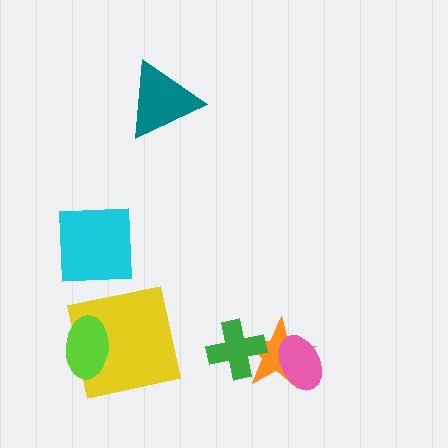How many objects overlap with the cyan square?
0 objects overlap with the cyan square.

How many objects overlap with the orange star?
2 objects overlap with the orange star.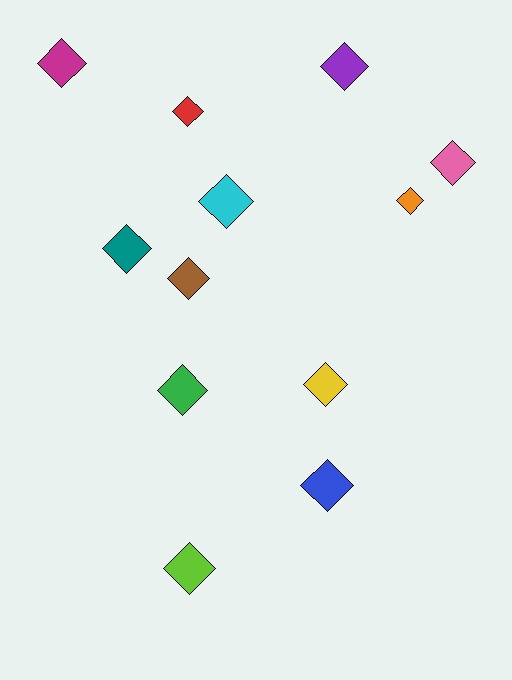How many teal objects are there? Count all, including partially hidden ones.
There is 1 teal object.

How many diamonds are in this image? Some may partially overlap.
There are 12 diamonds.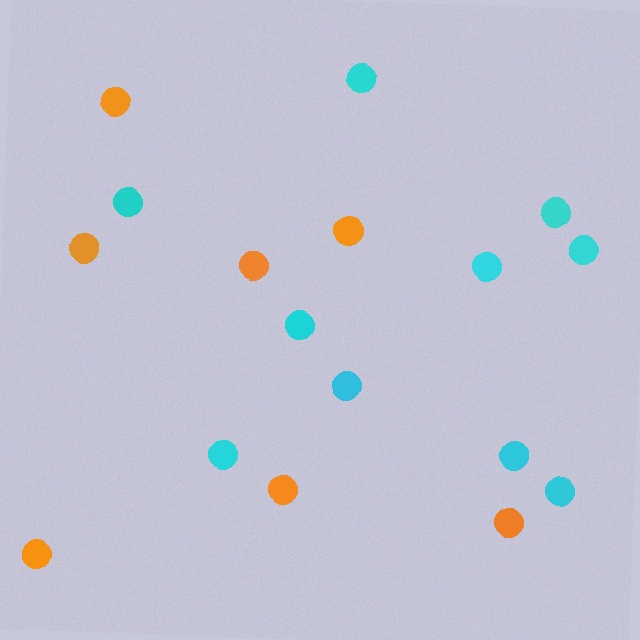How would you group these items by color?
There are 2 groups: one group of cyan circles (10) and one group of orange circles (7).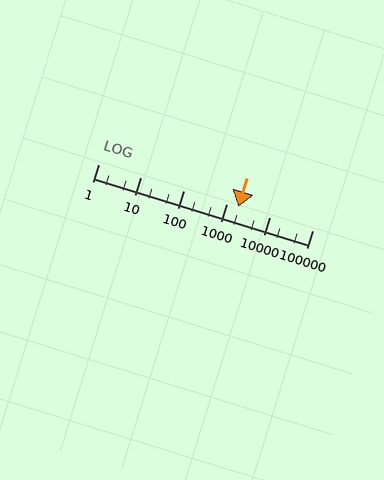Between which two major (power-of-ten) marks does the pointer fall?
The pointer is between 1000 and 10000.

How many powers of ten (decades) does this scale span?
The scale spans 5 decades, from 1 to 100000.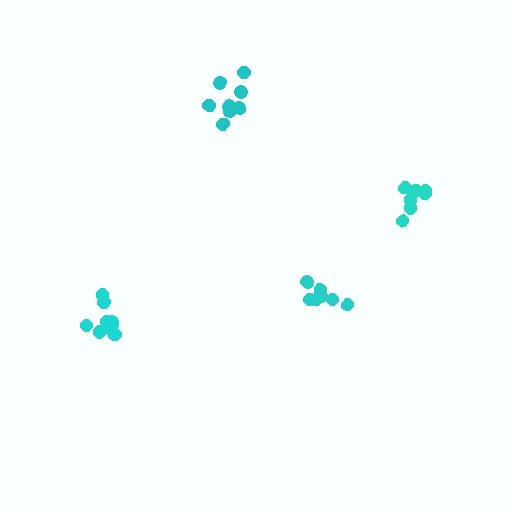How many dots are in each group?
Group 1: 7 dots, Group 2: 7 dots, Group 3: 8 dots, Group 4: 11 dots (33 total).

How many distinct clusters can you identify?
There are 4 distinct clusters.